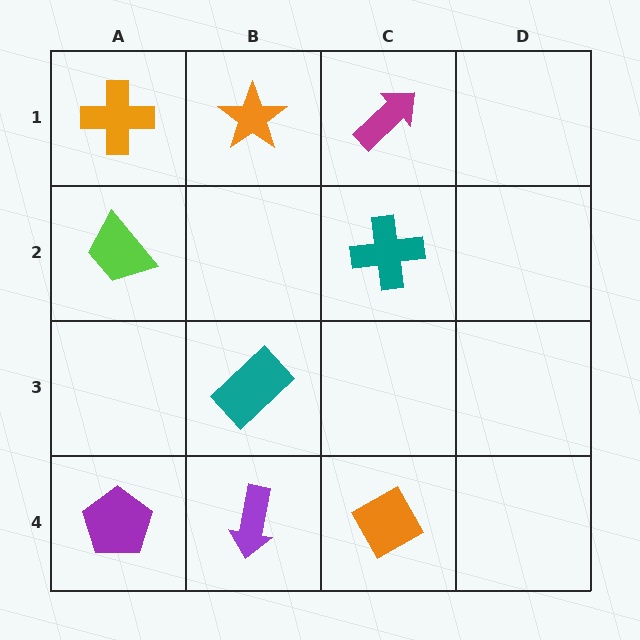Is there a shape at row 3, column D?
No, that cell is empty.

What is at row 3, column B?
A teal rectangle.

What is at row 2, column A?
A lime trapezoid.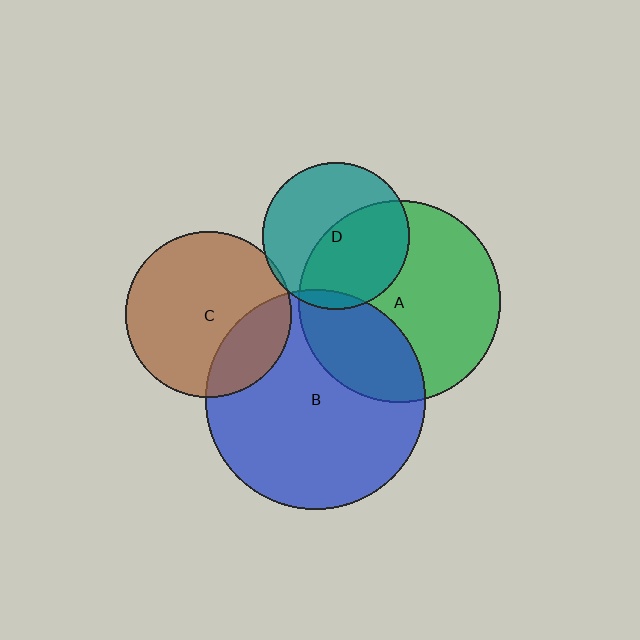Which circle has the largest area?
Circle B (blue).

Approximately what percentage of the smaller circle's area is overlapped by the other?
Approximately 25%.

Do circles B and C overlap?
Yes.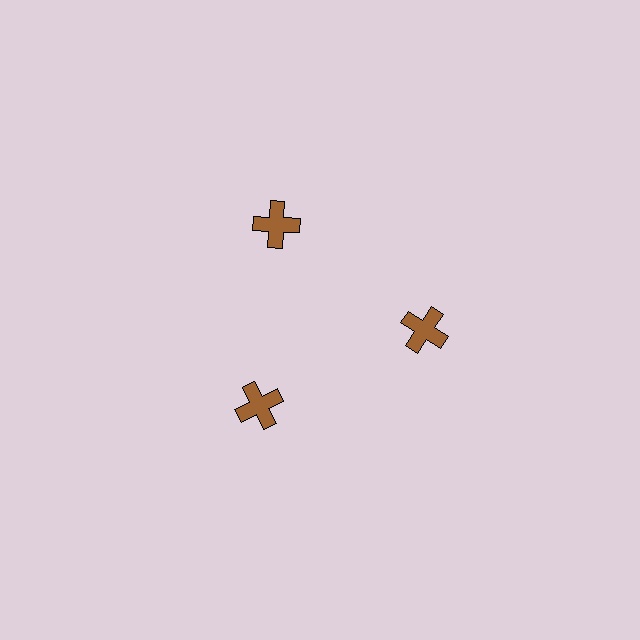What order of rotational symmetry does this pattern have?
This pattern has 3-fold rotational symmetry.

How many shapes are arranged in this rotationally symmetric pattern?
There are 3 shapes, arranged in 3 groups of 1.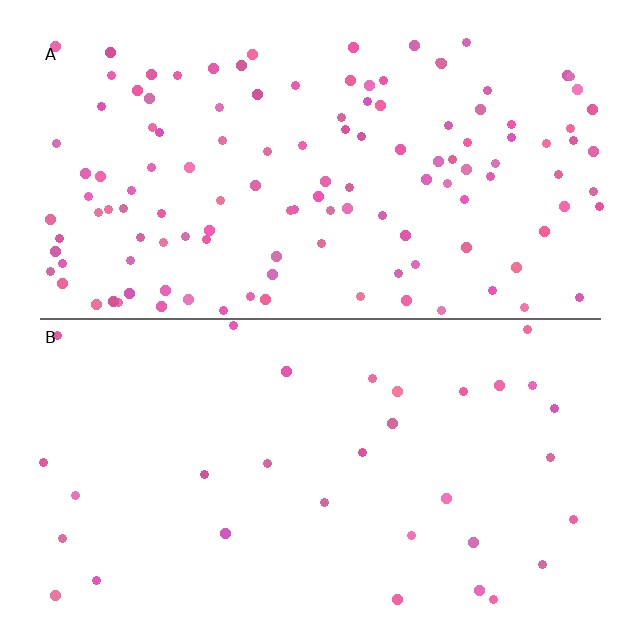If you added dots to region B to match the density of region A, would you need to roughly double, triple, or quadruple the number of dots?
Approximately quadruple.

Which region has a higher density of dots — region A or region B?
A (the top).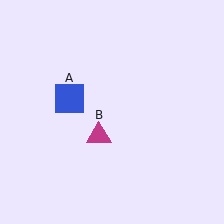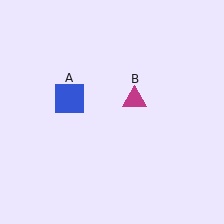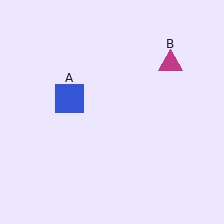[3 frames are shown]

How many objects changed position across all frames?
1 object changed position: magenta triangle (object B).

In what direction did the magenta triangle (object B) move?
The magenta triangle (object B) moved up and to the right.